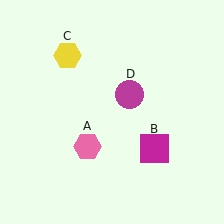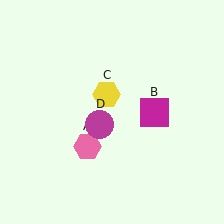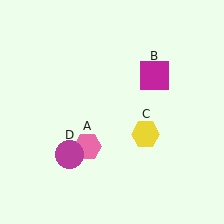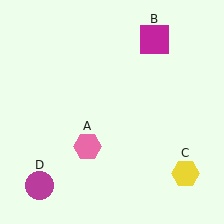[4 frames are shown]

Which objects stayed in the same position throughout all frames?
Pink hexagon (object A) remained stationary.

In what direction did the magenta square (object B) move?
The magenta square (object B) moved up.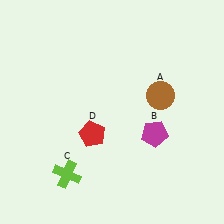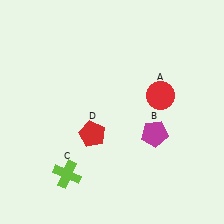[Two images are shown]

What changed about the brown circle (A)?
In Image 1, A is brown. In Image 2, it changed to red.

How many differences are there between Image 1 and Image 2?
There is 1 difference between the two images.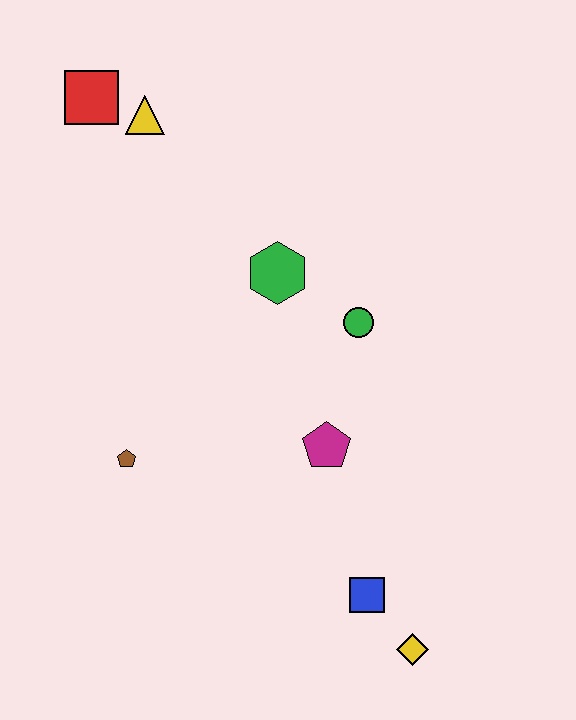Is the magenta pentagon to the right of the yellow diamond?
No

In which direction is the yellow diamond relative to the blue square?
The yellow diamond is below the blue square.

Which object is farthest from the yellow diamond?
The red square is farthest from the yellow diamond.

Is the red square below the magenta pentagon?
No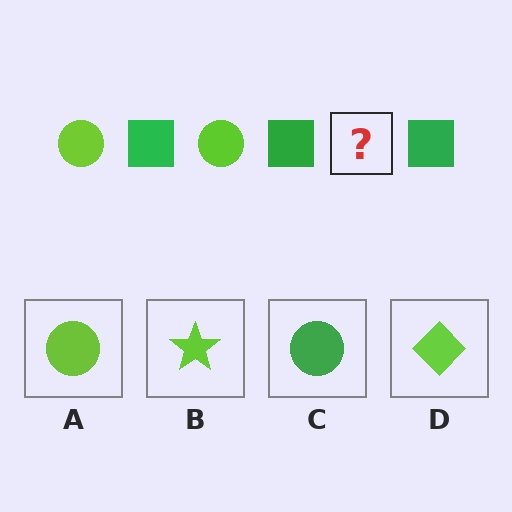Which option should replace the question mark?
Option A.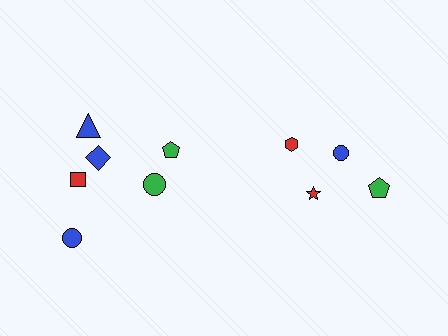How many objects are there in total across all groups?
There are 10 objects.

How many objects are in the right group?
There are 4 objects.